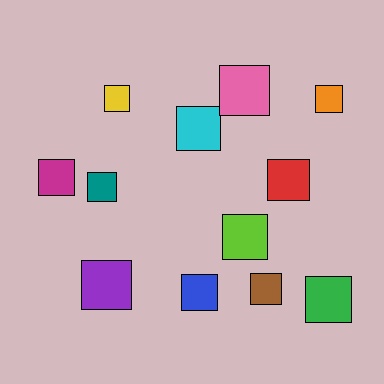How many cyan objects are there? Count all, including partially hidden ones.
There is 1 cyan object.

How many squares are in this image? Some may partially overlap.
There are 12 squares.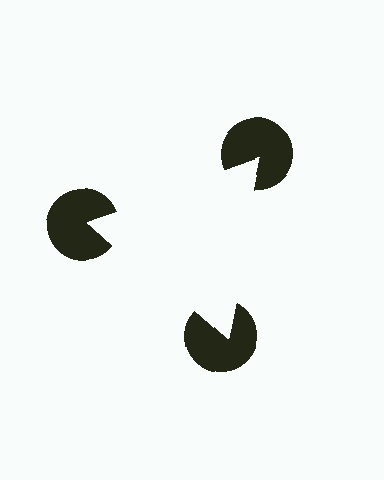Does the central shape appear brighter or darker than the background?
It typically appears slightly brighter than the background, even though no actual brightness change is drawn.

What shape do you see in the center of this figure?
An illusory triangle — its edges are inferred from the aligned wedge cuts in the pac-man discs, not physically drawn.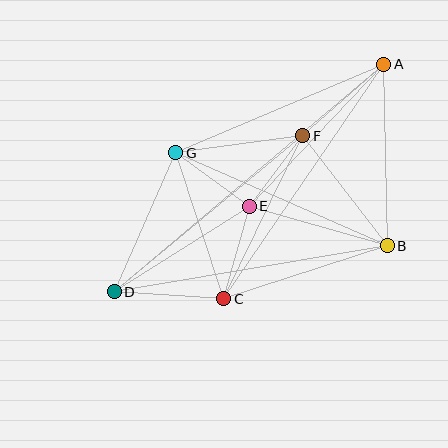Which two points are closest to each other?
Points E and F are closest to each other.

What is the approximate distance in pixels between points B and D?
The distance between B and D is approximately 277 pixels.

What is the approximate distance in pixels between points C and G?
The distance between C and G is approximately 154 pixels.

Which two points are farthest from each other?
Points A and D are farthest from each other.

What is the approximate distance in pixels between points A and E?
The distance between A and E is approximately 196 pixels.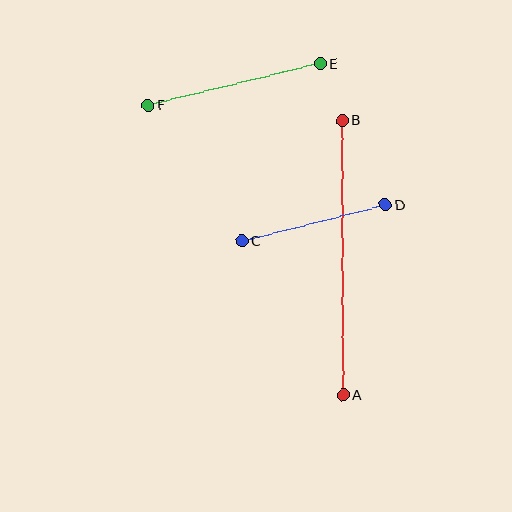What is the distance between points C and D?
The distance is approximately 148 pixels.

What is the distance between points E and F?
The distance is approximately 177 pixels.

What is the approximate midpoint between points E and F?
The midpoint is at approximately (234, 85) pixels.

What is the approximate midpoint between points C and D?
The midpoint is at approximately (314, 223) pixels.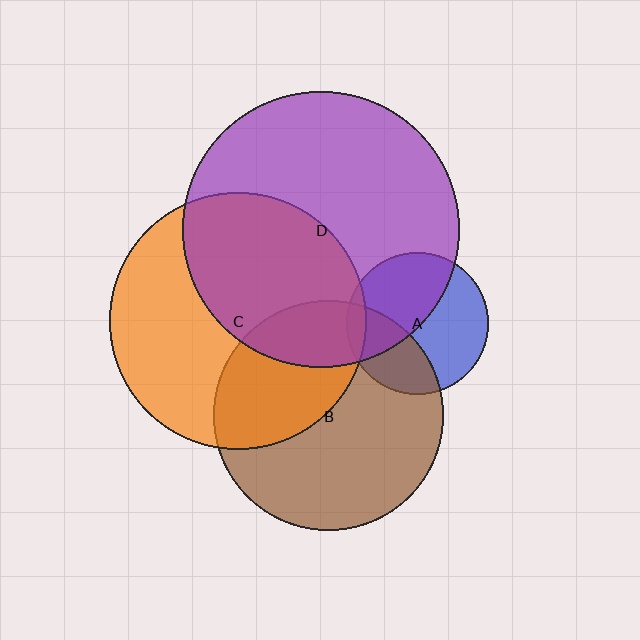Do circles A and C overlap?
Yes.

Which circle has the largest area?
Circle D (purple).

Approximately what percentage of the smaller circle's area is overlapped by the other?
Approximately 5%.